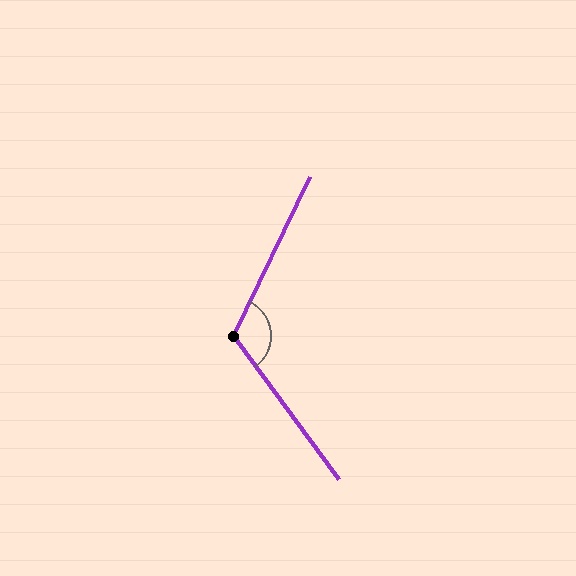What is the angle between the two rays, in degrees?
Approximately 118 degrees.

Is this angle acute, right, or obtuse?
It is obtuse.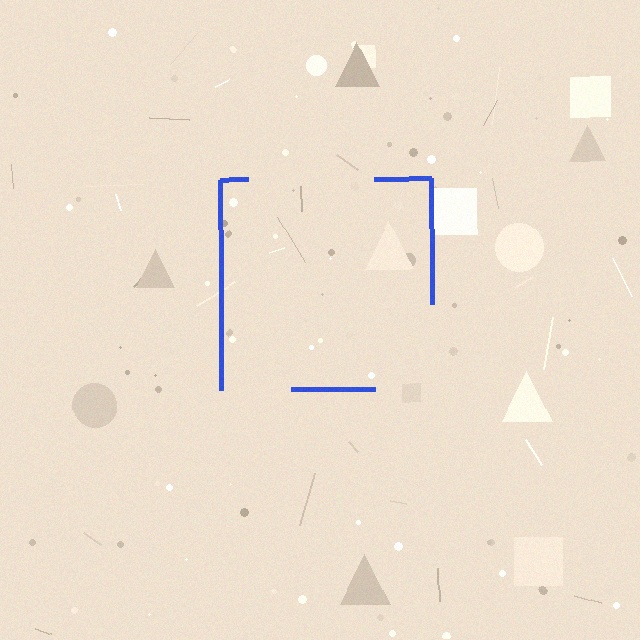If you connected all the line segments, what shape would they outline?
They would outline a square.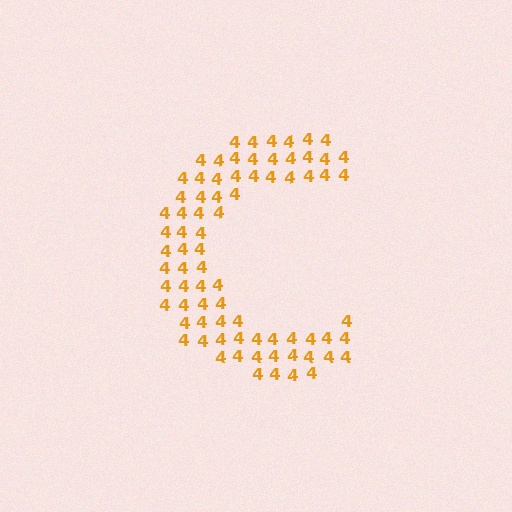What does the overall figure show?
The overall figure shows the letter C.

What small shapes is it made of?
It is made of small digit 4's.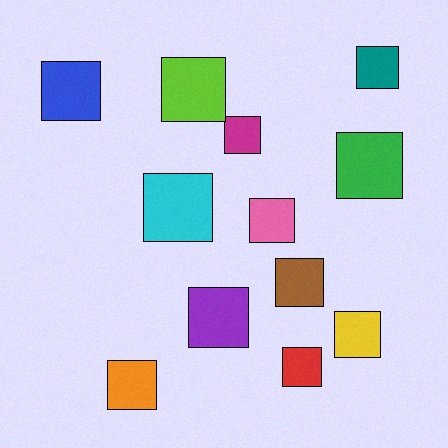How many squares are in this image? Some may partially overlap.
There are 12 squares.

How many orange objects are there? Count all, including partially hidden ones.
There is 1 orange object.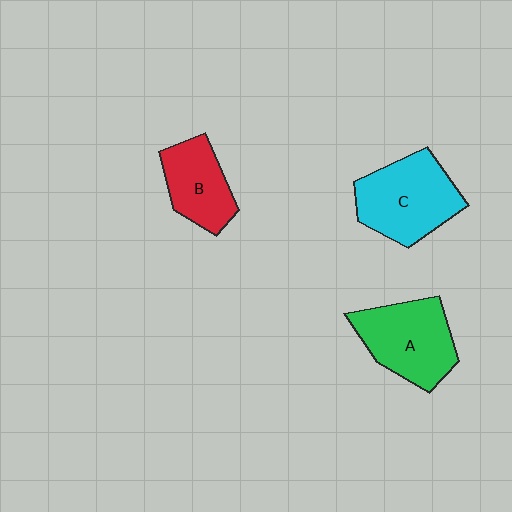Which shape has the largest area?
Shape C (cyan).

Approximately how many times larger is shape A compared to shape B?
Approximately 1.4 times.